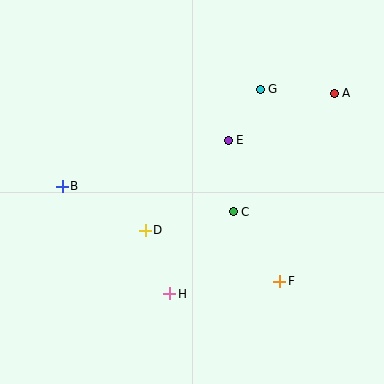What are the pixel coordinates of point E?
Point E is at (228, 140).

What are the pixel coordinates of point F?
Point F is at (280, 281).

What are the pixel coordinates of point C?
Point C is at (233, 212).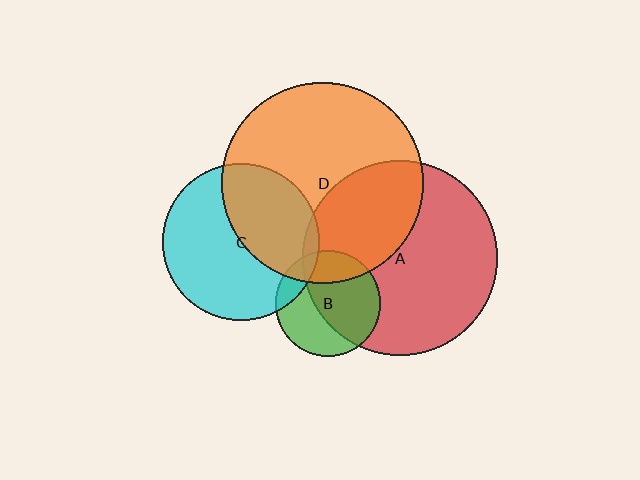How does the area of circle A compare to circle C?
Approximately 1.6 times.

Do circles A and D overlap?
Yes.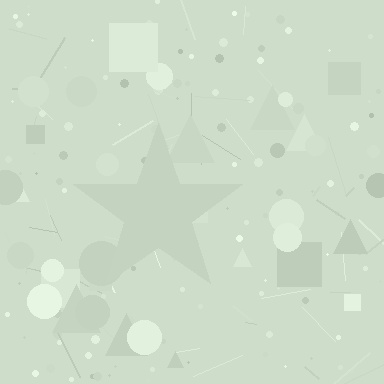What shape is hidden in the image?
A star is hidden in the image.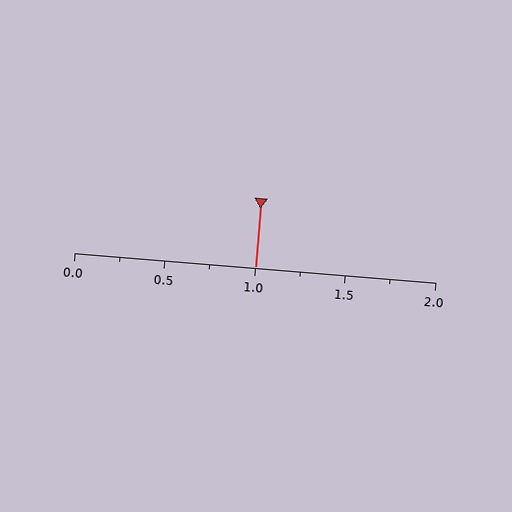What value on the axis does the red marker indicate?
The marker indicates approximately 1.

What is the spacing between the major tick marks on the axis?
The major ticks are spaced 0.5 apart.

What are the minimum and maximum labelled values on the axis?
The axis runs from 0.0 to 2.0.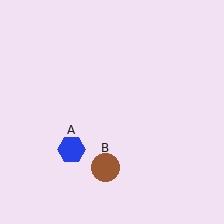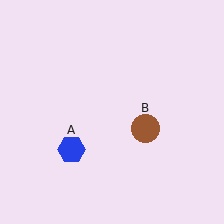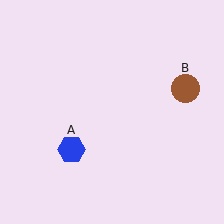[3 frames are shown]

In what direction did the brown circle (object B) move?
The brown circle (object B) moved up and to the right.